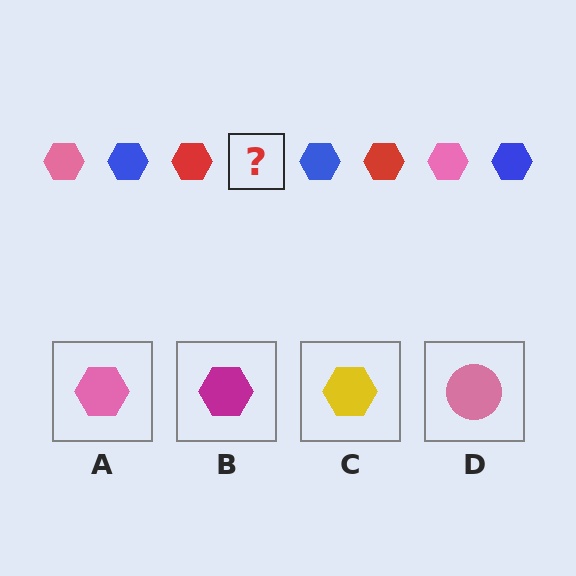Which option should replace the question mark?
Option A.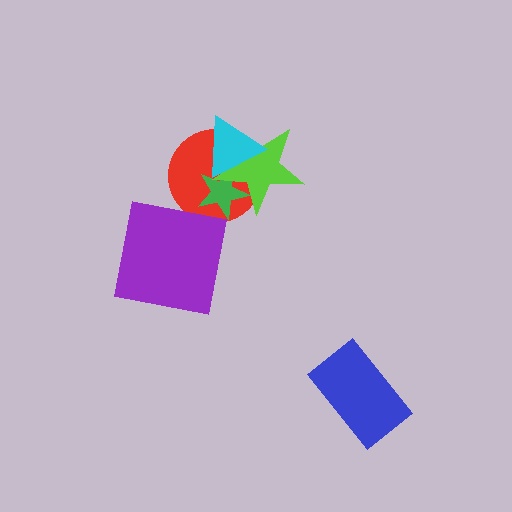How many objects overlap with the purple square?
0 objects overlap with the purple square.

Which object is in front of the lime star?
The cyan triangle is in front of the lime star.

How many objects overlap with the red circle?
3 objects overlap with the red circle.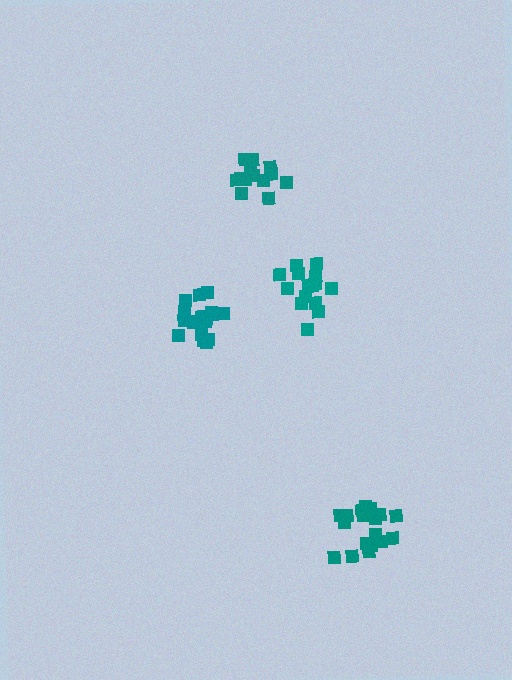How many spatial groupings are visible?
There are 4 spatial groupings.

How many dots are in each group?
Group 1: 15 dots, Group 2: 14 dots, Group 3: 20 dots, Group 4: 18 dots (67 total).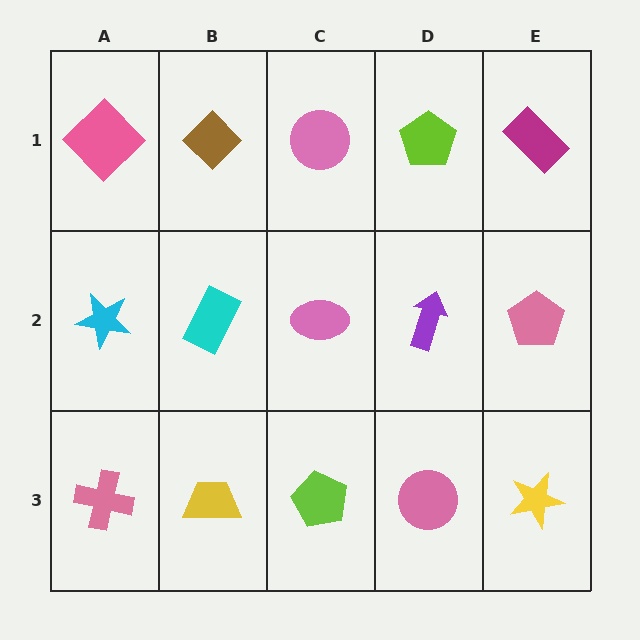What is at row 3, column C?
A lime pentagon.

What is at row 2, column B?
A cyan rectangle.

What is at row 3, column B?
A yellow trapezoid.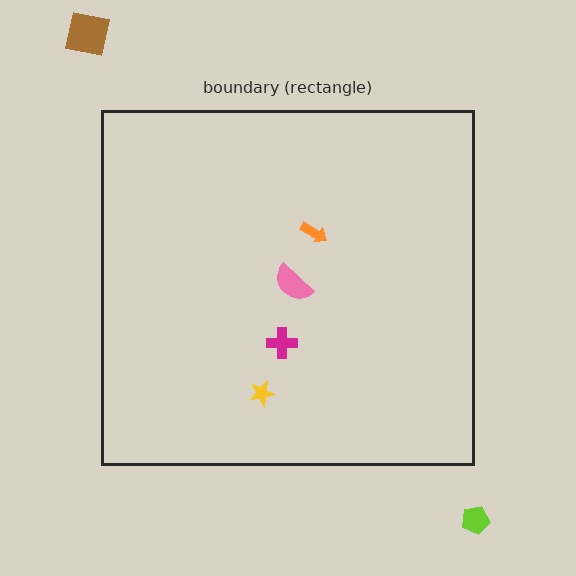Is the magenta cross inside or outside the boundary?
Inside.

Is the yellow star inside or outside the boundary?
Inside.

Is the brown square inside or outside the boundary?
Outside.